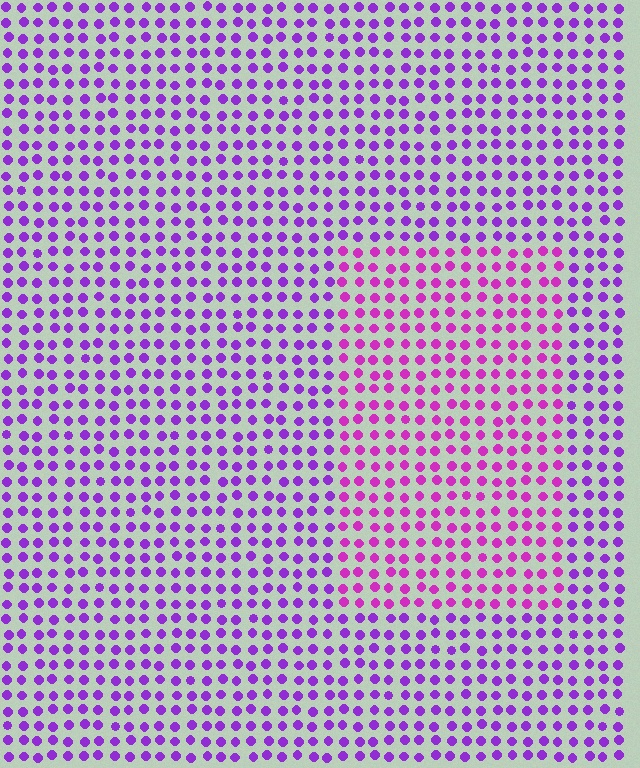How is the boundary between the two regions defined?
The boundary is defined purely by a slight shift in hue (about 30 degrees). Spacing, size, and orientation are identical on both sides.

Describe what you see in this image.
The image is filled with small purple elements in a uniform arrangement. A rectangle-shaped region is visible where the elements are tinted to a slightly different hue, forming a subtle color boundary.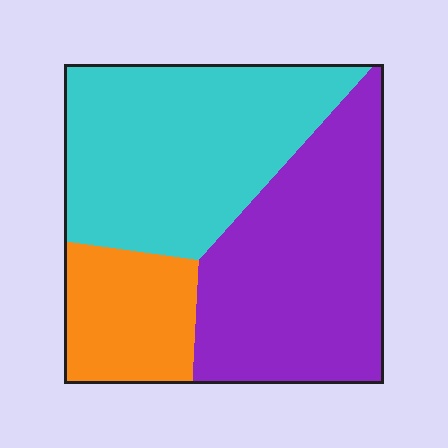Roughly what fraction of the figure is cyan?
Cyan covers 41% of the figure.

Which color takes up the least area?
Orange, at roughly 15%.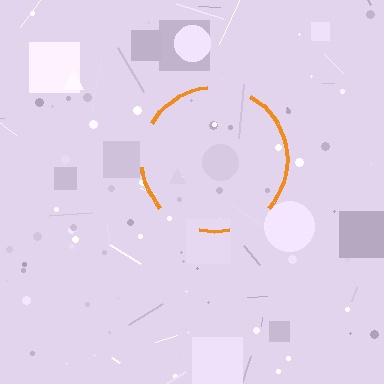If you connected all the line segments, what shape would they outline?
They would outline a circle.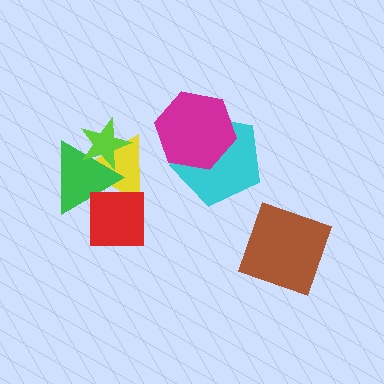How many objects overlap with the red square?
2 objects overlap with the red square.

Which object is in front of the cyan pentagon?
The magenta hexagon is in front of the cyan pentagon.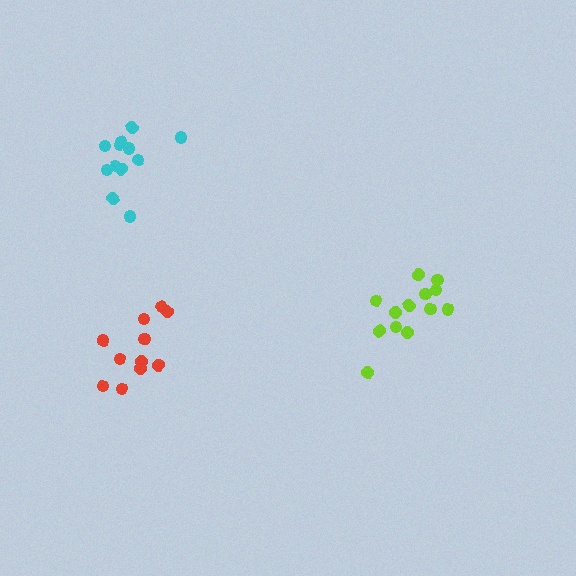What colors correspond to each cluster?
The clusters are colored: lime, cyan, red.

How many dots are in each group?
Group 1: 13 dots, Group 2: 12 dots, Group 3: 11 dots (36 total).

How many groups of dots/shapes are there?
There are 3 groups.